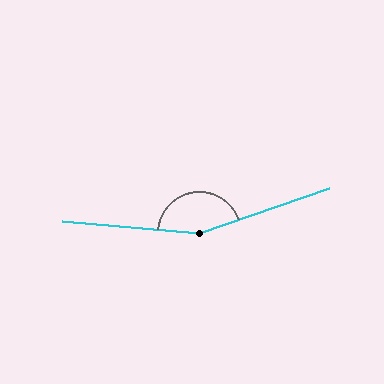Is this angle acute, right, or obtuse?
It is obtuse.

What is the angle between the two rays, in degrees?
Approximately 156 degrees.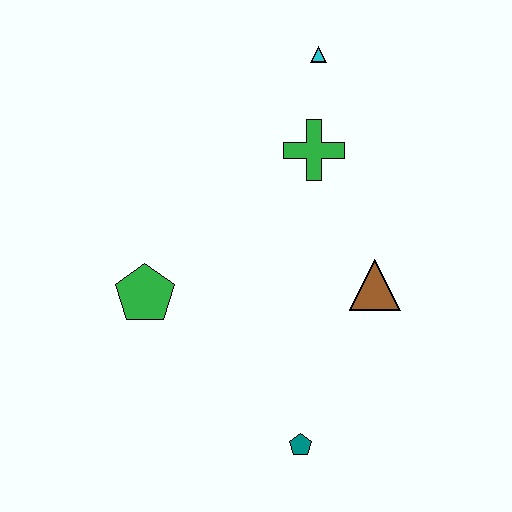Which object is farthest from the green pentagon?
The cyan triangle is farthest from the green pentagon.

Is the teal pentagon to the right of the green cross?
No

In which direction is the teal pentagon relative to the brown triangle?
The teal pentagon is below the brown triangle.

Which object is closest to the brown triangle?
The green cross is closest to the brown triangle.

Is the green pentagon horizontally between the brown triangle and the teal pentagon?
No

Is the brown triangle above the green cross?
No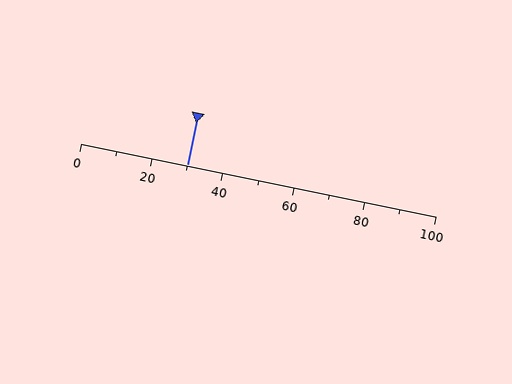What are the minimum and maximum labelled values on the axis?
The axis runs from 0 to 100.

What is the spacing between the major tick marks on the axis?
The major ticks are spaced 20 apart.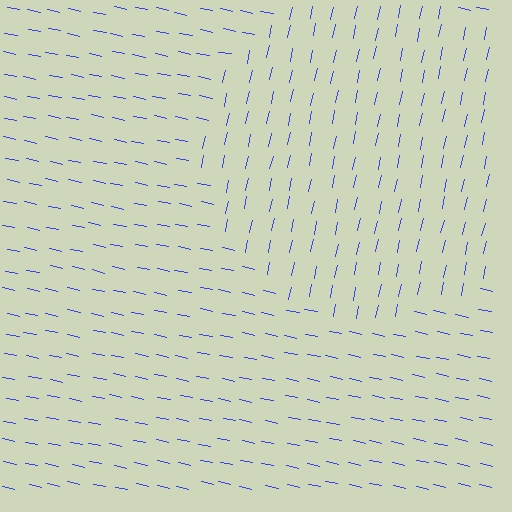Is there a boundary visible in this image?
Yes, there is a texture boundary formed by a change in line orientation.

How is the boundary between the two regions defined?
The boundary is defined purely by a change in line orientation (approximately 89 degrees difference). All lines are the same color and thickness.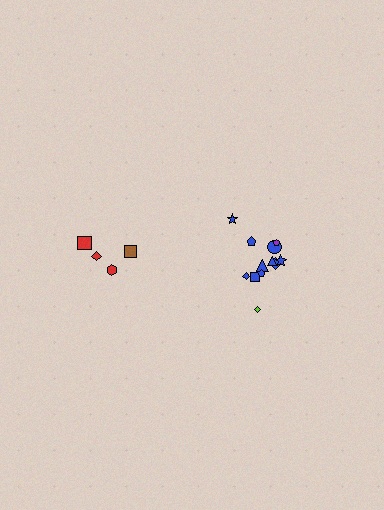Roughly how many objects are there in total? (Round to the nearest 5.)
Roughly 15 objects in total.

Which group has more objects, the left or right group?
The right group.